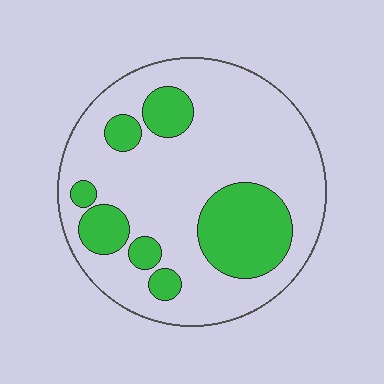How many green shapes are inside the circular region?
7.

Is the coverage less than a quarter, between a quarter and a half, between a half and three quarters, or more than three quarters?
Between a quarter and a half.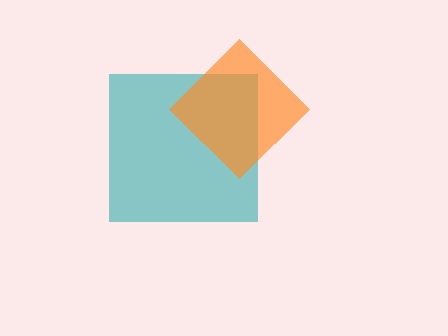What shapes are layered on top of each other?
The layered shapes are: a teal square, an orange diamond.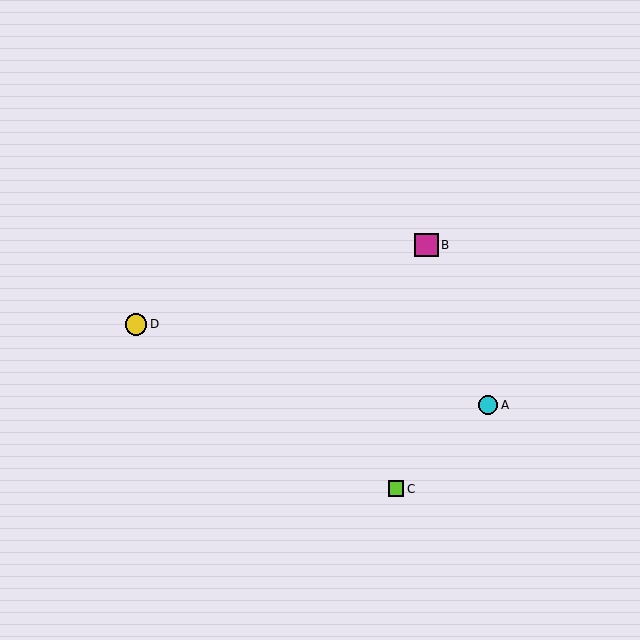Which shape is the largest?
The magenta square (labeled B) is the largest.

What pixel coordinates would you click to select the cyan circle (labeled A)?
Click at (488, 405) to select the cyan circle A.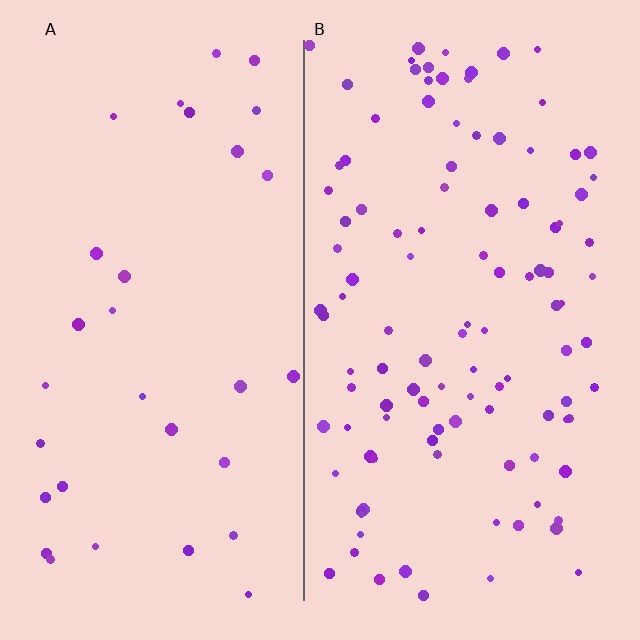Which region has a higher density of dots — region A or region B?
B (the right).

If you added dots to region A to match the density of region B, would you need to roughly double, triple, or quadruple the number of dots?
Approximately triple.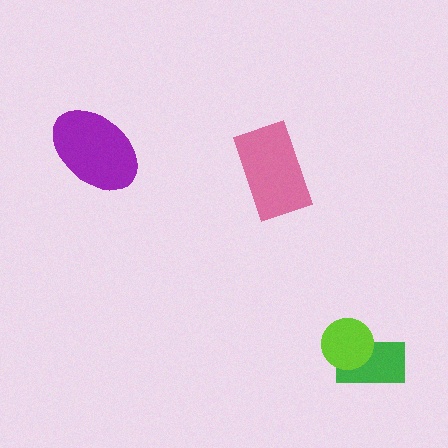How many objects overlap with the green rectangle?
1 object overlaps with the green rectangle.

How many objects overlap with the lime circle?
1 object overlaps with the lime circle.